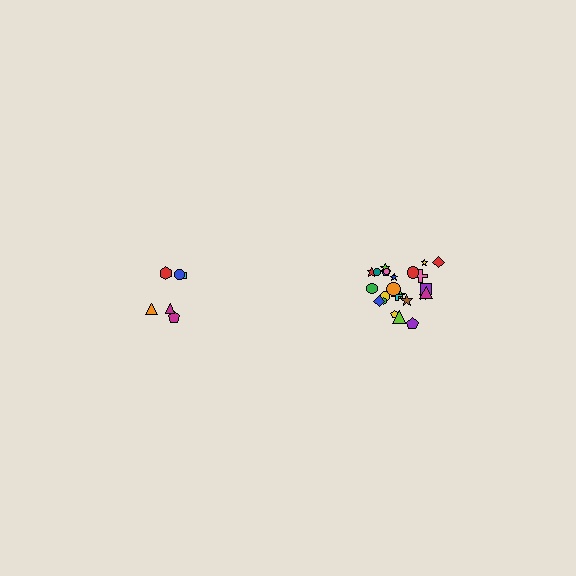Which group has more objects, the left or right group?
The right group.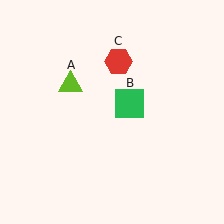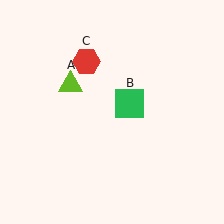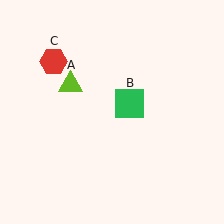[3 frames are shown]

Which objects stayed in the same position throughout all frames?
Lime triangle (object A) and green square (object B) remained stationary.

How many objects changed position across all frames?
1 object changed position: red hexagon (object C).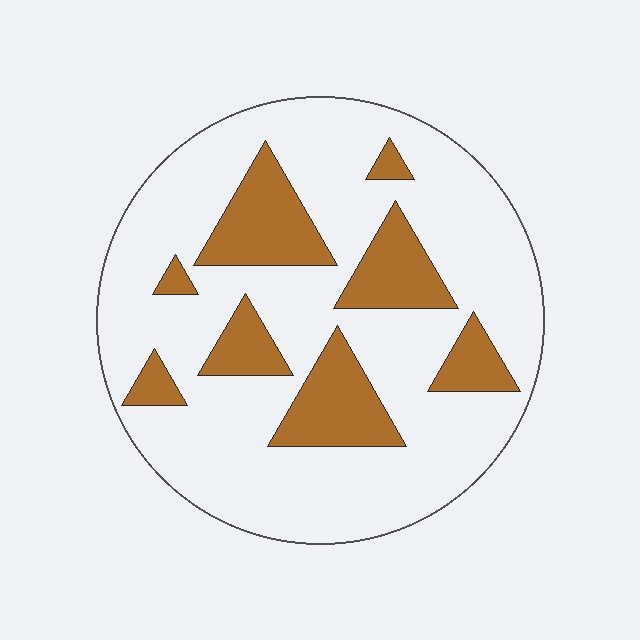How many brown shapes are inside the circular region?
8.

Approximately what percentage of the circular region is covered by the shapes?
Approximately 25%.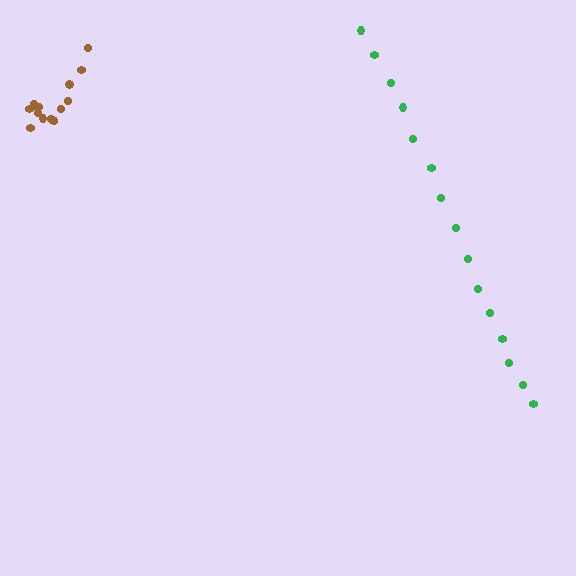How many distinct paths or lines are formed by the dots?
There are 2 distinct paths.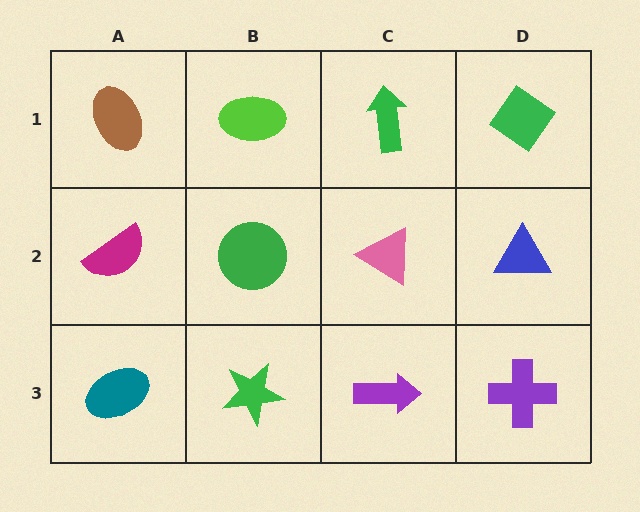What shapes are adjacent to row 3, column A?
A magenta semicircle (row 2, column A), a green star (row 3, column B).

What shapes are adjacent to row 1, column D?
A blue triangle (row 2, column D), a green arrow (row 1, column C).